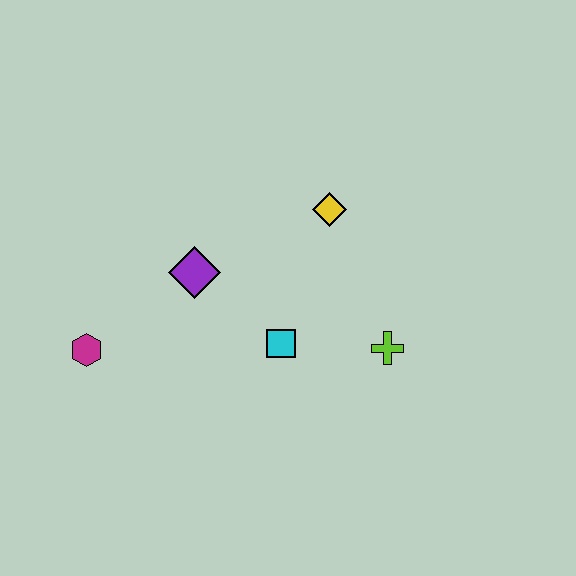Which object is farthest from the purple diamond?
The lime cross is farthest from the purple diamond.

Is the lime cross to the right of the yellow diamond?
Yes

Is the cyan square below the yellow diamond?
Yes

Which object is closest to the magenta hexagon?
The purple diamond is closest to the magenta hexagon.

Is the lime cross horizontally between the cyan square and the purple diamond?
No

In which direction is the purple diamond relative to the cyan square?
The purple diamond is to the left of the cyan square.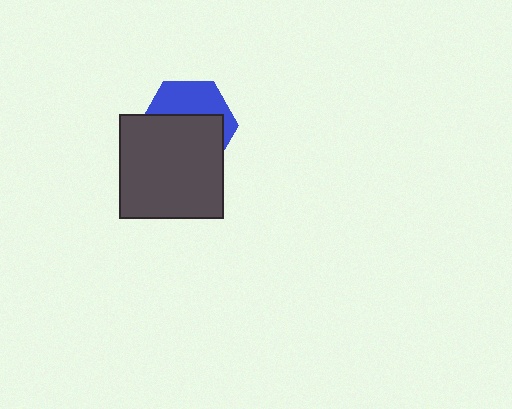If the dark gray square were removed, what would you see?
You would see the complete blue hexagon.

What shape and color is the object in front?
The object in front is a dark gray square.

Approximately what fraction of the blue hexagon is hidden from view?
Roughly 61% of the blue hexagon is hidden behind the dark gray square.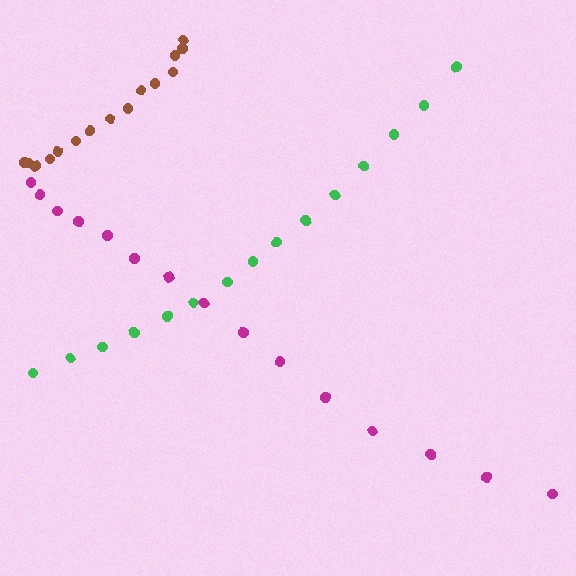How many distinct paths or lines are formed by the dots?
There are 3 distinct paths.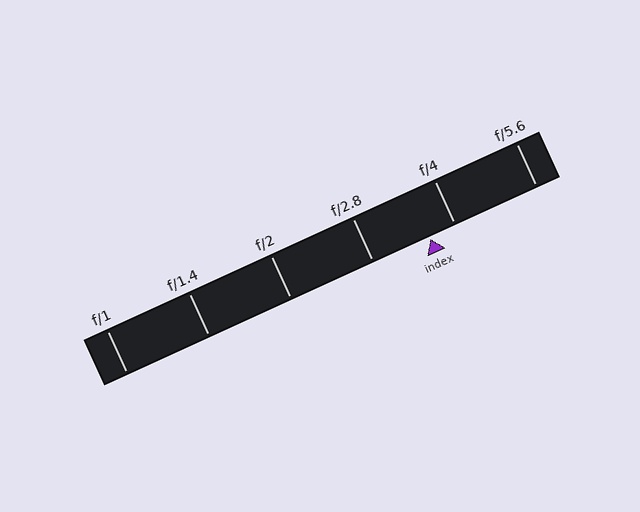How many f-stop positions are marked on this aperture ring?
There are 6 f-stop positions marked.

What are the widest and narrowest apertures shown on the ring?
The widest aperture shown is f/1 and the narrowest is f/5.6.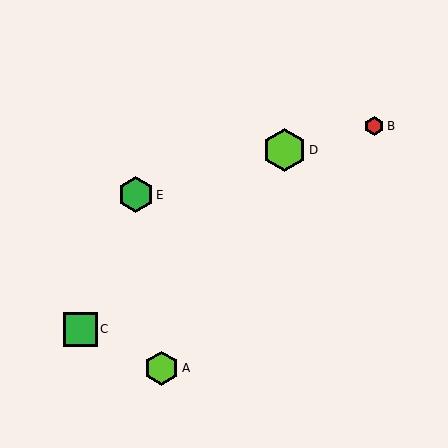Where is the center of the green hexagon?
The center of the green hexagon is at (136, 195).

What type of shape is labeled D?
Shape D is a lime hexagon.